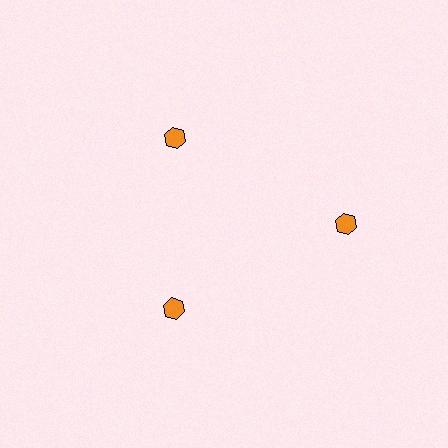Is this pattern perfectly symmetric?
No. The 3 orange hexagons are arranged in a ring, but one element near the 3 o'clock position is pushed outward from the center, breaking the 3-fold rotational symmetry.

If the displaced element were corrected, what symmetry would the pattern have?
It would have 3-fold rotational symmetry — the pattern would map onto itself every 120 degrees.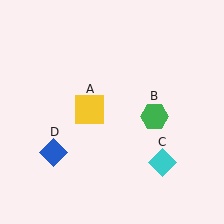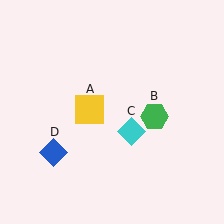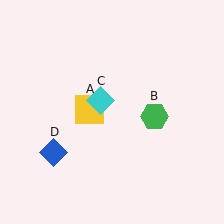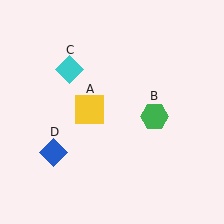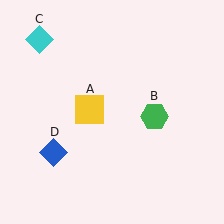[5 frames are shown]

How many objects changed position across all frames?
1 object changed position: cyan diamond (object C).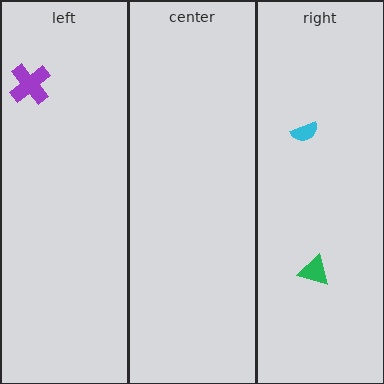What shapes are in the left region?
The purple cross.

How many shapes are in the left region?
1.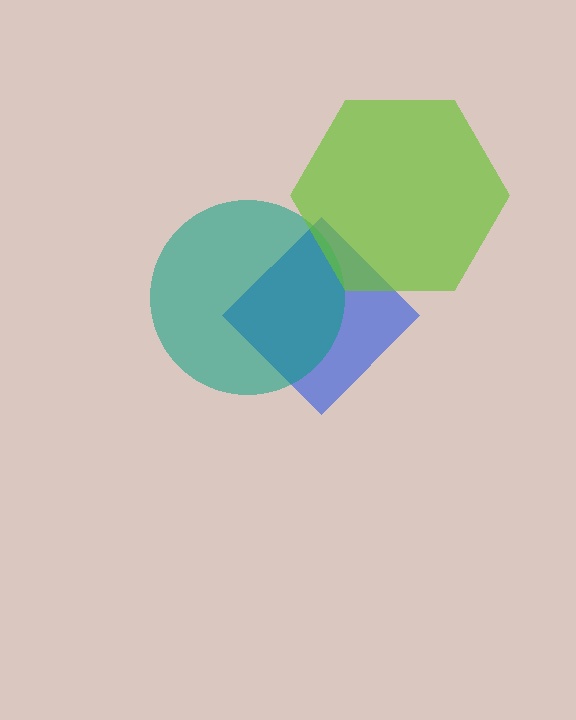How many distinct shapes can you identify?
There are 3 distinct shapes: a blue diamond, a teal circle, a lime hexagon.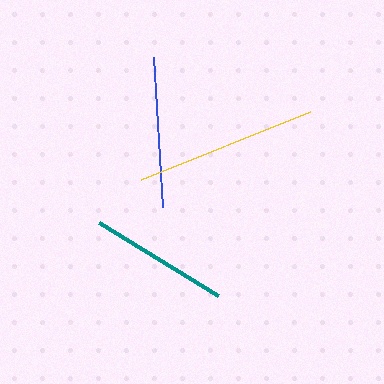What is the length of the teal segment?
The teal segment is approximately 139 pixels long.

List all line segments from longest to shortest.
From longest to shortest: yellow, blue, teal.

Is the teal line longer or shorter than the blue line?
The blue line is longer than the teal line.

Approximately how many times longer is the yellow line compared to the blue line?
The yellow line is approximately 1.2 times the length of the blue line.